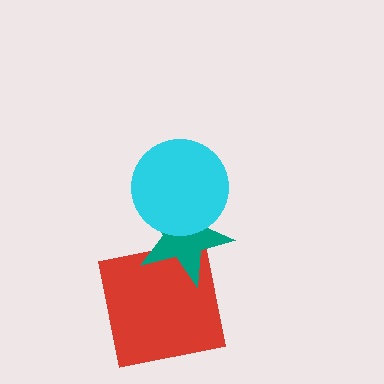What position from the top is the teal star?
The teal star is 2nd from the top.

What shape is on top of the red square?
The teal star is on top of the red square.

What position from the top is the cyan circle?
The cyan circle is 1st from the top.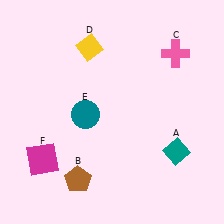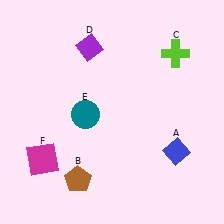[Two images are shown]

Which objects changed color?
A changed from teal to blue. C changed from pink to lime. D changed from yellow to purple.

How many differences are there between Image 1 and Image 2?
There are 3 differences between the two images.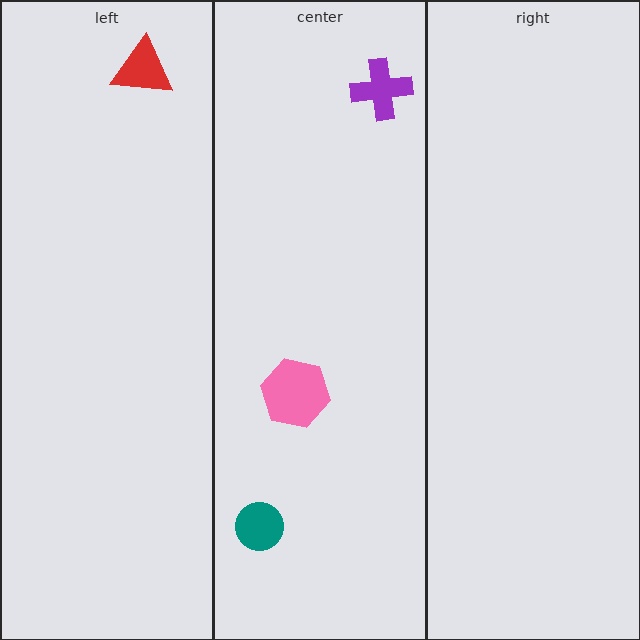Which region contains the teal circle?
The center region.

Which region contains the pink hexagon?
The center region.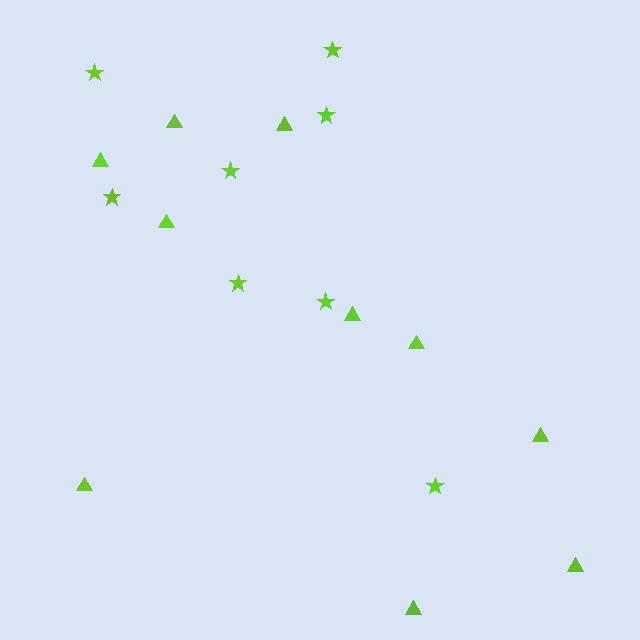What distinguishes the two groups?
There are 2 groups: one group of stars (8) and one group of triangles (10).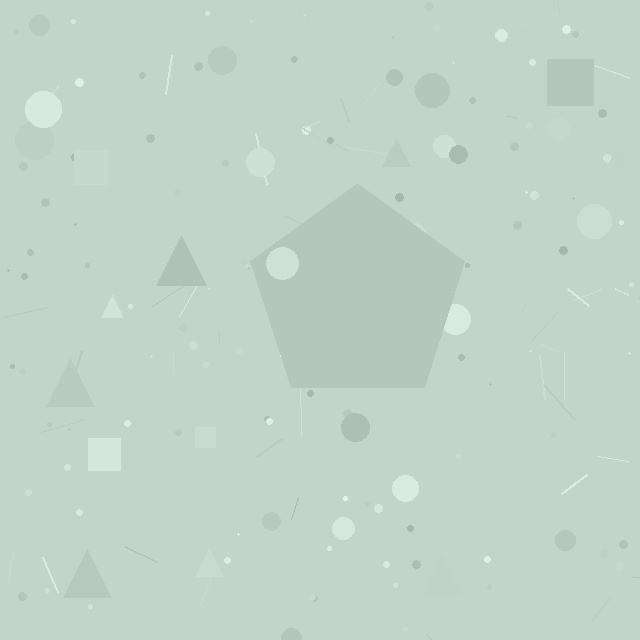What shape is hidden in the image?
A pentagon is hidden in the image.